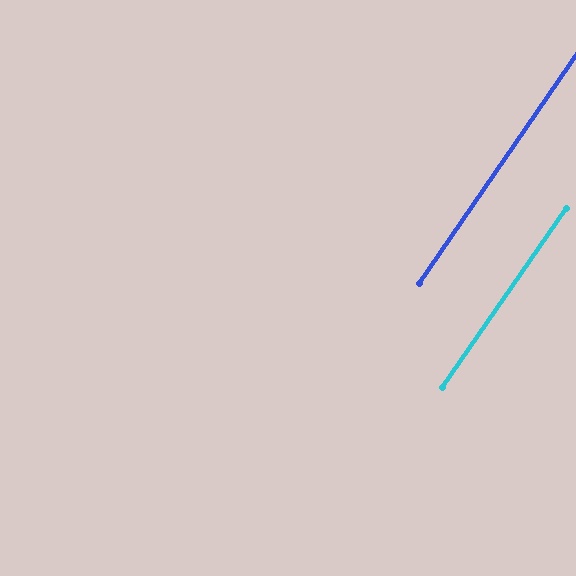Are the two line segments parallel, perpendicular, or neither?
Parallel — their directions differ by only 0.1°.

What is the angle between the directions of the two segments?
Approximately 0 degrees.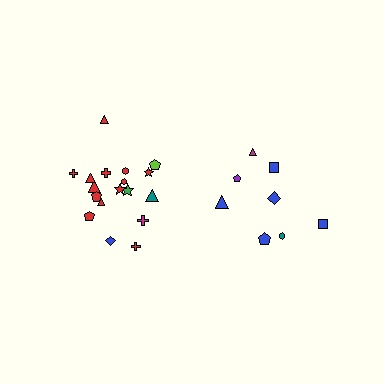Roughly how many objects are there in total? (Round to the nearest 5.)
Roughly 25 objects in total.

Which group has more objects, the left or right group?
The left group.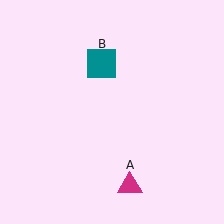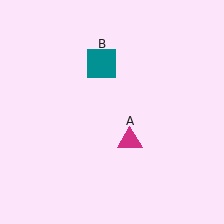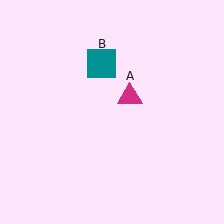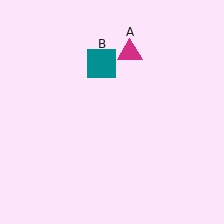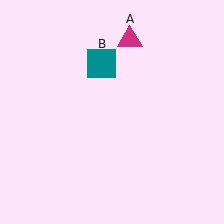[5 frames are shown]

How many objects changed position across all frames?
1 object changed position: magenta triangle (object A).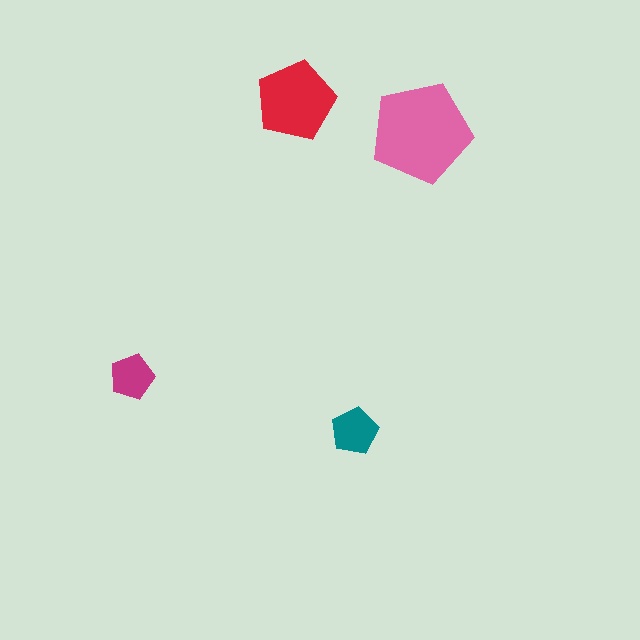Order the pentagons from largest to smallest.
the pink one, the red one, the teal one, the magenta one.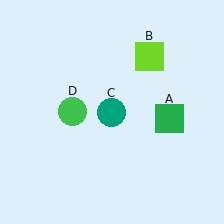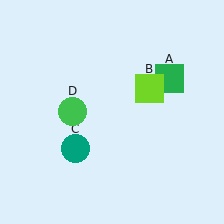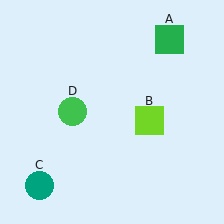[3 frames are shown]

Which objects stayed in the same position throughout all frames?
Green circle (object D) remained stationary.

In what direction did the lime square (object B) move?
The lime square (object B) moved down.